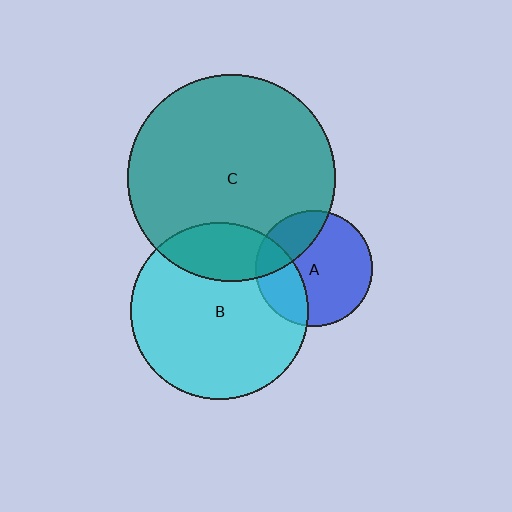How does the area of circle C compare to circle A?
Approximately 3.2 times.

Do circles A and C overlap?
Yes.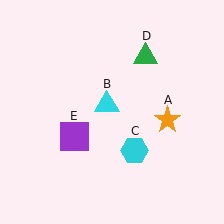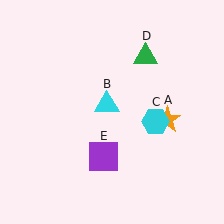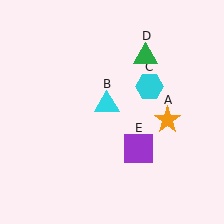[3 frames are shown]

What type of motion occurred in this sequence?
The cyan hexagon (object C), purple square (object E) rotated counterclockwise around the center of the scene.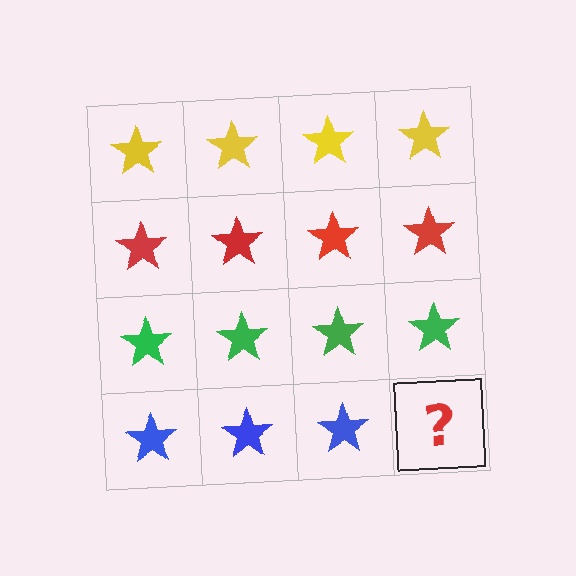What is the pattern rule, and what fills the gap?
The rule is that each row has a consistent color. The gap should be filled with a blue star.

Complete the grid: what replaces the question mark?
The question mark should be replaced with a blue star.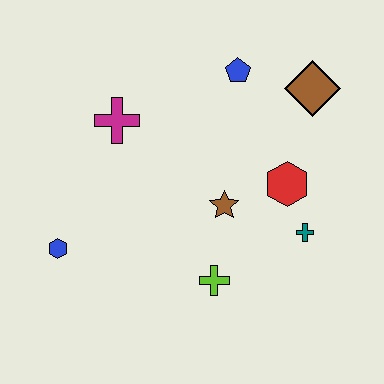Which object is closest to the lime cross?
The brown star is closest to the lime cross.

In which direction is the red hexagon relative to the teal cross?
The red hexagon is above the teal cross.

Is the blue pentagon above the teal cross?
Yes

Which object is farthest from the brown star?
The blue hexagon is farthest from the brown star.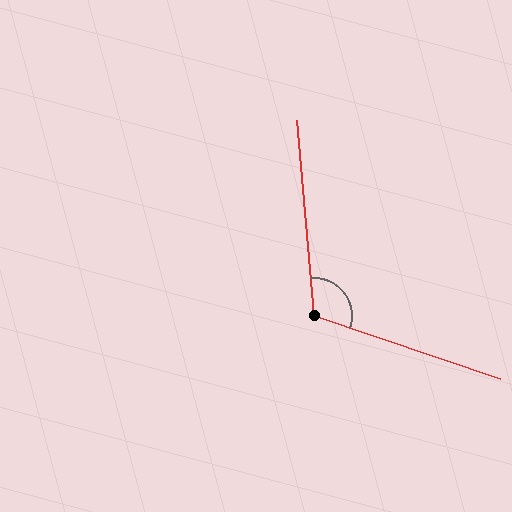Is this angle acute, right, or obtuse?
It is obtuse.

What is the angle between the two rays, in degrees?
Approximately 113 degrees.